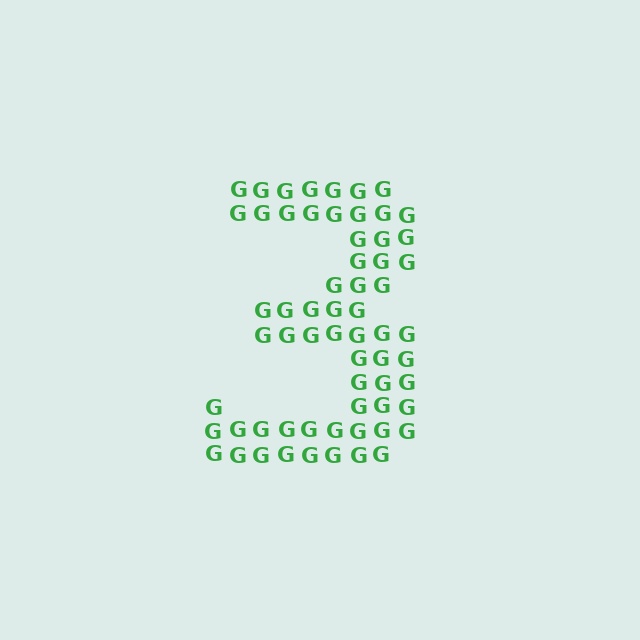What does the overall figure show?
The overall figure shows the digit 3.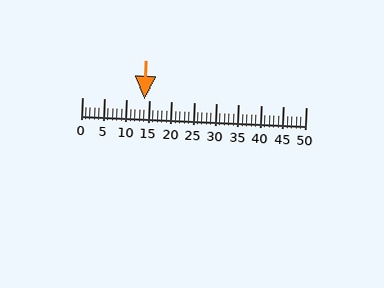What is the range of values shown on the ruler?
The ruler shows values from 0 to 50.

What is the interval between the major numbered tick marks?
The major tick marks are spaced 5 units apart.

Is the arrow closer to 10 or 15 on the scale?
The arrow is closer to 15.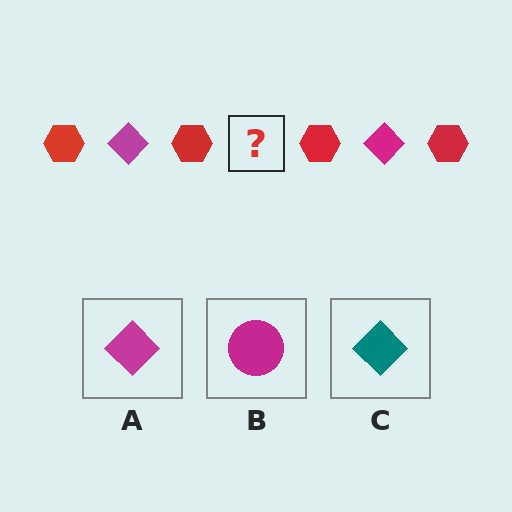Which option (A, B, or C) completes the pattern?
A.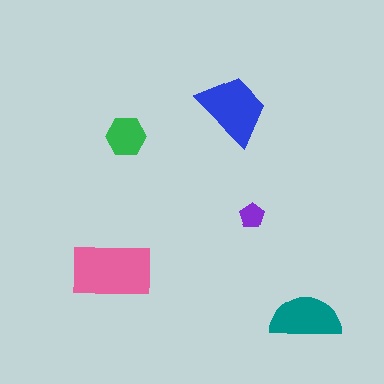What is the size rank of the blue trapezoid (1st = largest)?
2nd.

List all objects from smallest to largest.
The purple pentagon, the green hexagon, the teal semicircle, the blue trapezoid, the pink rectangle.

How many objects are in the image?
There are 5 objects in the image.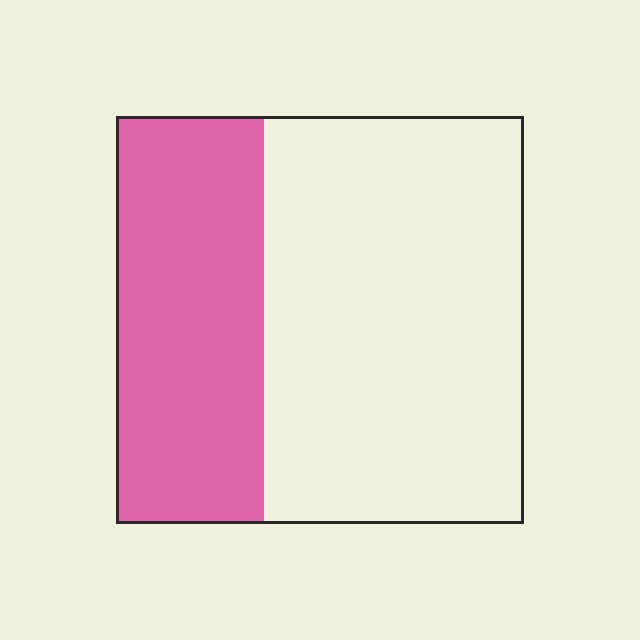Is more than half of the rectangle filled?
No.